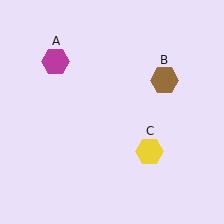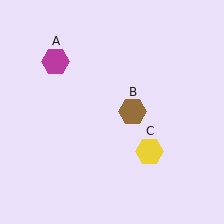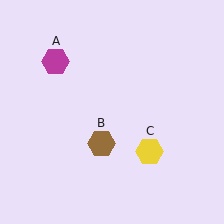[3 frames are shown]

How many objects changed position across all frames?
1 object changed position: brown hexagon (object B).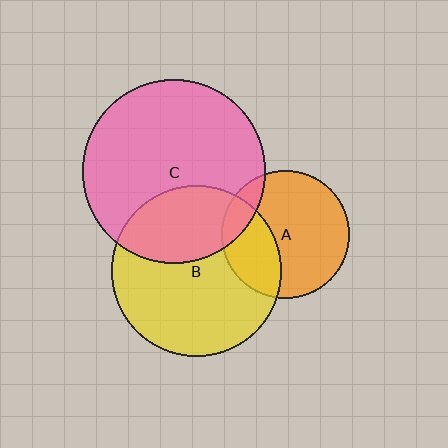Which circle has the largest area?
Circle C (pink).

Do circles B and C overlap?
Yes.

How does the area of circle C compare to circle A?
Approximately 2.1 times.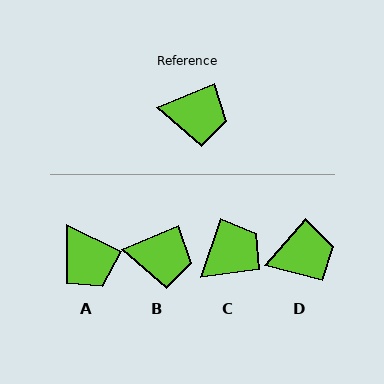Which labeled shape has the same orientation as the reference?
B.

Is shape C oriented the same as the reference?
No, it is off by about 49 degrees.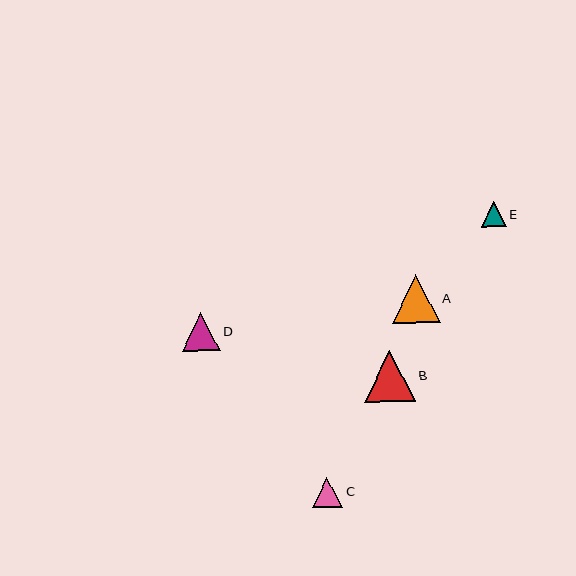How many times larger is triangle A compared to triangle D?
Triangle A is approximately 1.3 times the size of triangle D.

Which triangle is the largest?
Triangle B is the largest with a size of approximately 51 pixels.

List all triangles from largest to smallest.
From largest to smallest: B, A, D, C, E.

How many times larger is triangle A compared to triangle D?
Triangle A is approximately 1.3 times the size of triangle D.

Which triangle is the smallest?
Triangle E is the smallest with a size of approximately 25 pixels.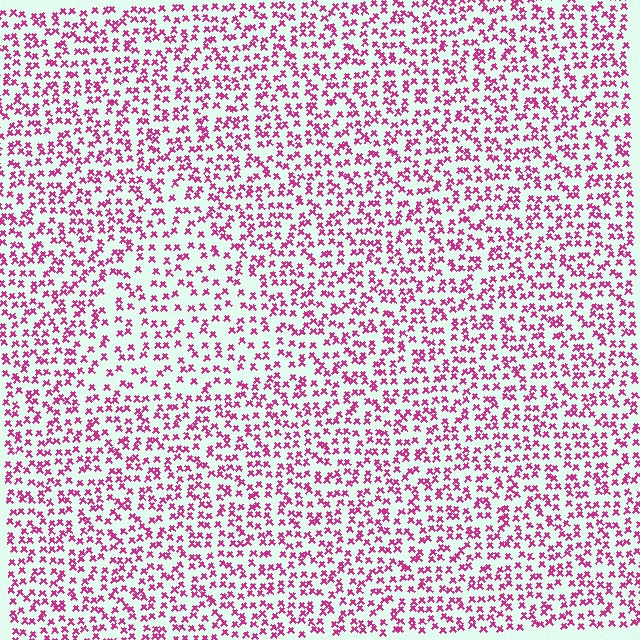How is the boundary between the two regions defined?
The boundary is defined by a change in element density (approximately 1.5x ratio). All elements are the same color, size, and shape.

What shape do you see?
I see a triangle.